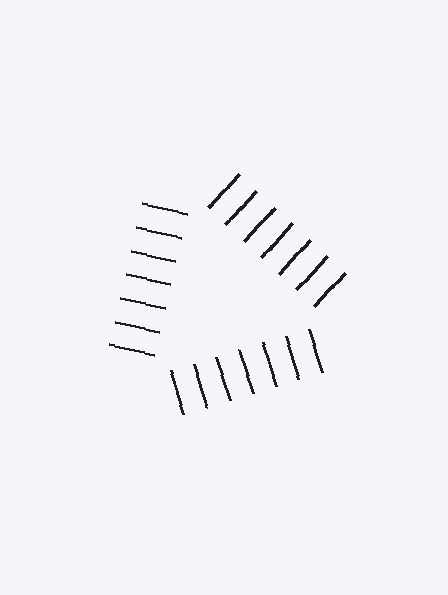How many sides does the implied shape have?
3 sides — the line-ends trace a triangle.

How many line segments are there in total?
21 — 7 along each of the 3 edges.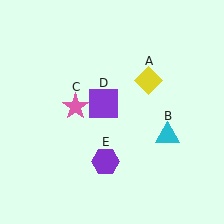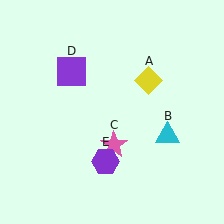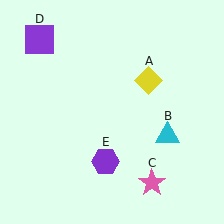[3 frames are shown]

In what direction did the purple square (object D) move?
The purple square (object D) moved up and to the left.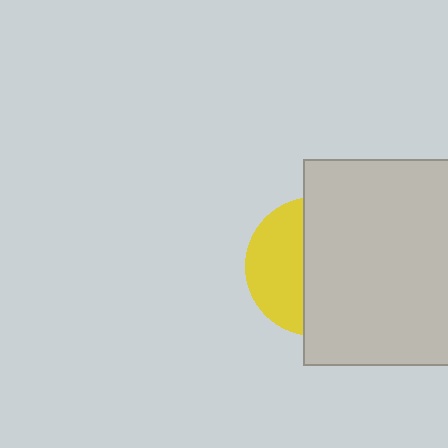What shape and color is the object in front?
The object in front is a light gray square.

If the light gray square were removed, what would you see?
You would see the complete yellow circle.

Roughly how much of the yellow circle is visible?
A small part of it is visible (roughly 40%).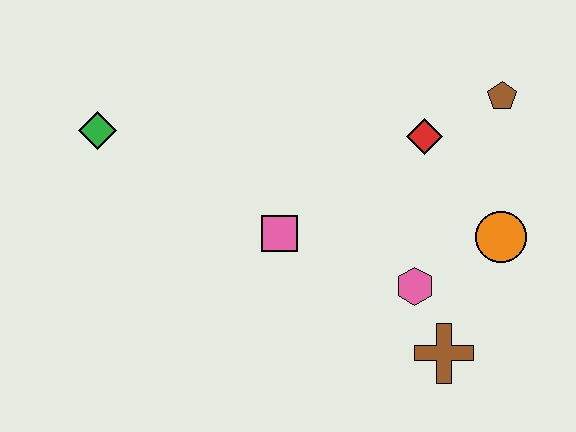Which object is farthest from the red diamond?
The green diamond is farthest from the red diamond.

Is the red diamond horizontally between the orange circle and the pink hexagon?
Yes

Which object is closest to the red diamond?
The brown pentagon is closest to the red diamond.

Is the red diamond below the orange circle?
No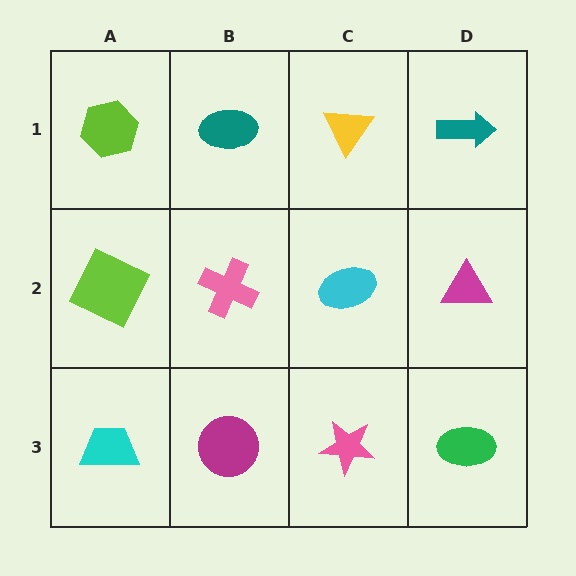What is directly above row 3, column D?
A magenta triangle.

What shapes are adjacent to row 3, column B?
A pink cross (row 2, column B), a cyan trapezoid (row 3, column A), a pink star (row 3, column C).